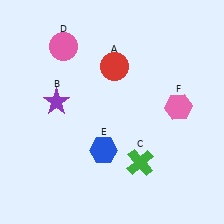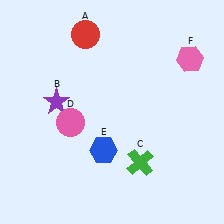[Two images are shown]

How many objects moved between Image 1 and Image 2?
3 objects moved between the two images.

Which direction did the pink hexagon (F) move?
The pink hexagon (F) moved up.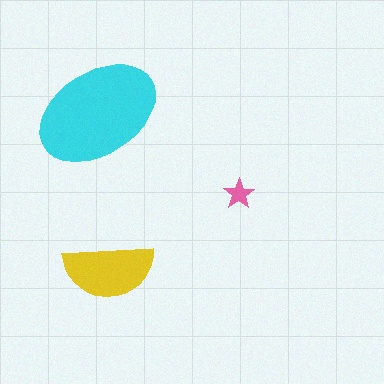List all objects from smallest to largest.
The pink star, the yellow semicircle, the cyan ellipse.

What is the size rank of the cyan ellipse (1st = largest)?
1st.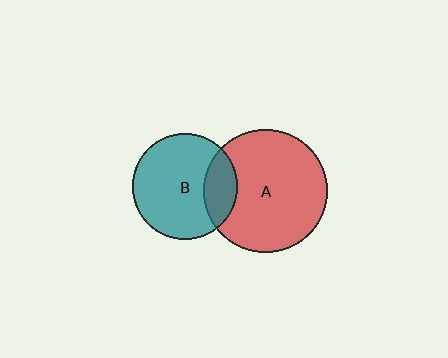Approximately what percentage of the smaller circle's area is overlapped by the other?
Approximately 20%.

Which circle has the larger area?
Circle A (red).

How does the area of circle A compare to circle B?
Approximately 1.4 times.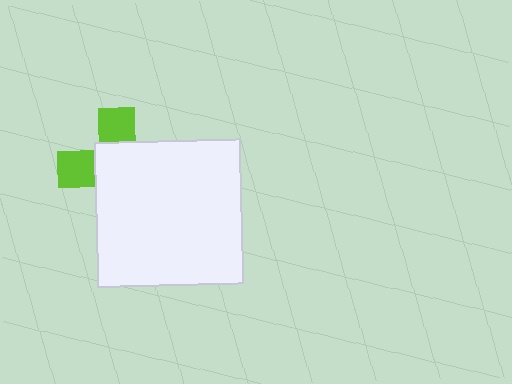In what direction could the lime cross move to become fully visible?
The lime cross could move toward the upper-left. That would shift it out from behind the white square entirely.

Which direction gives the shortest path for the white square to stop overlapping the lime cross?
Moving toward the lower-right gives the shortest separation.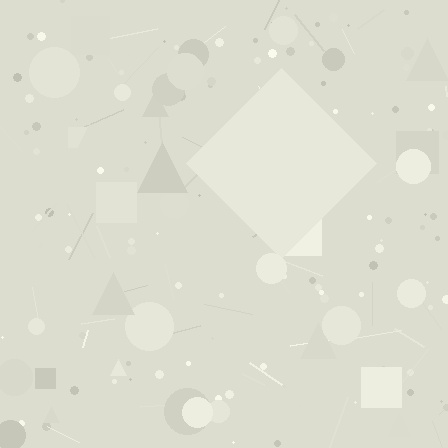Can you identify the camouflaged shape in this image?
The camouflaged shape is a diamond.